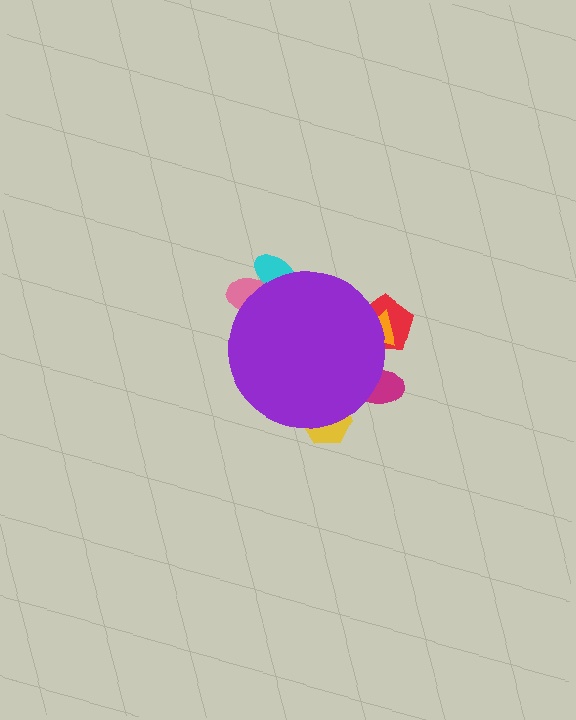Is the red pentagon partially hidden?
Yes, the red pentagon is partially hidden behind the purple circle.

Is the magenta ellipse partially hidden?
Yes, the magenta ellipse is partially hidden behind the purple circle.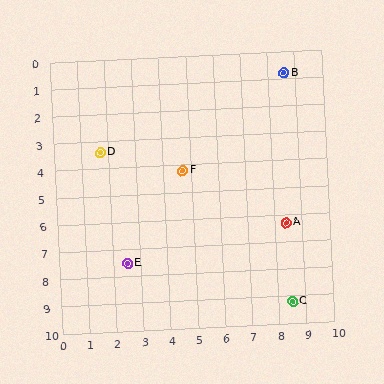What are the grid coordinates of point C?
Point C is at approximately (8.5, 9.2).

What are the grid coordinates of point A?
Point A is at approximately (8.4, 6.3).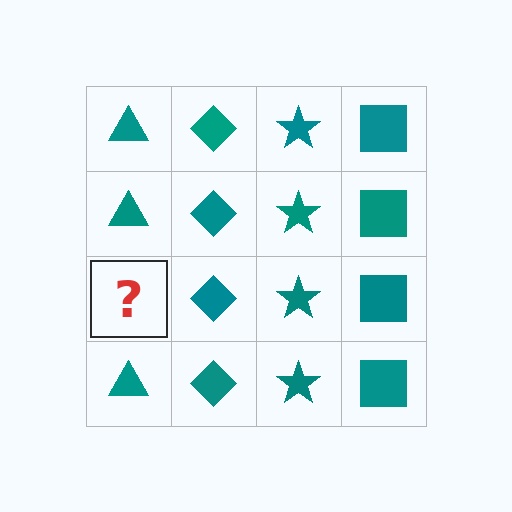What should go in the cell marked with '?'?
The missing cell should contain a teal triangle.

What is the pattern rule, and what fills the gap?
The rule is that each column has a consistent shape. The gap should be filled with a teal triangle.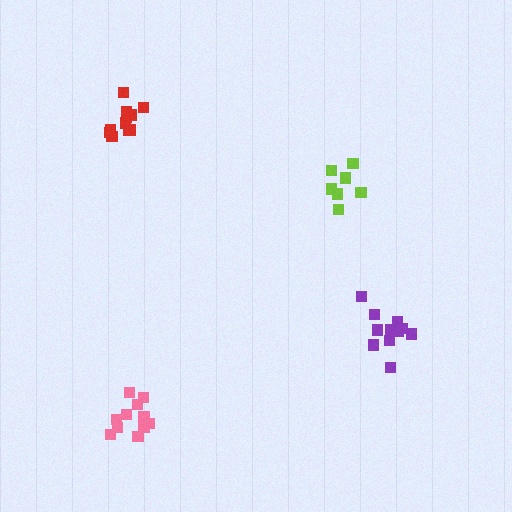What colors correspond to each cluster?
The clusters are colored: lime, purple, red, pink.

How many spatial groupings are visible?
There are 4 spatial groupings.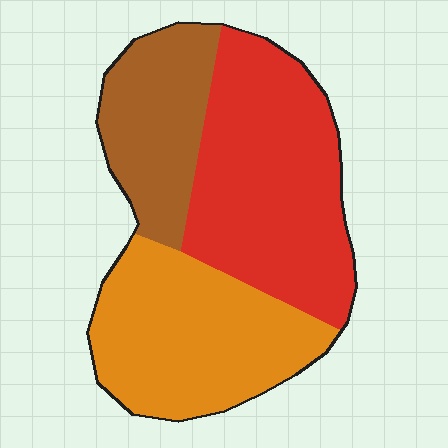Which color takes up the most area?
Red, at roughly 40%.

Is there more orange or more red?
Red.